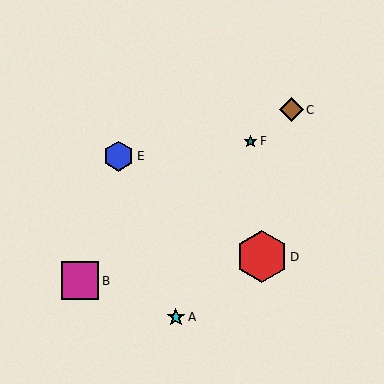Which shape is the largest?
The red hexagon (labeled D) is the largest.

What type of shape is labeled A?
Shape A is a cyan star.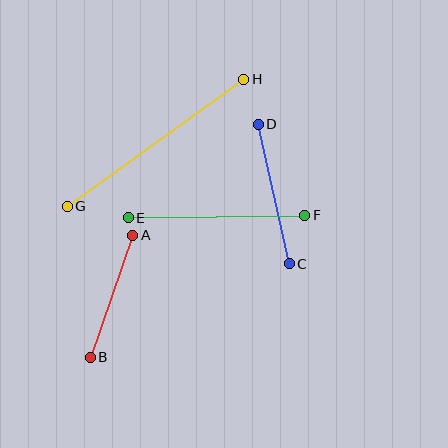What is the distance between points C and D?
The distance is approximately 143 pixels.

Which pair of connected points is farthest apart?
Points G and H are farthest apart.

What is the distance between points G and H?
The distance is approximately 217 pixels.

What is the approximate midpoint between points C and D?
The midpoint is at approximately (274, 194) pixels.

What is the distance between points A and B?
The distance is approximately 129 pixels.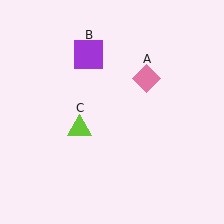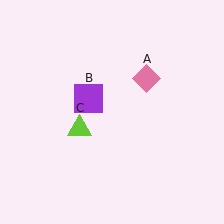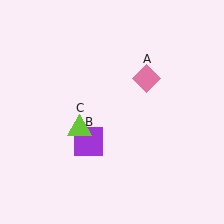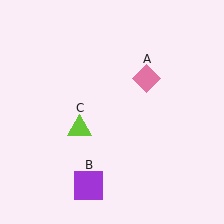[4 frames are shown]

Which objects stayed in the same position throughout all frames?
Pink diamond (object A) and lime triangle (object C) remained stationary.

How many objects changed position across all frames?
1 object changed position: purple square (object B).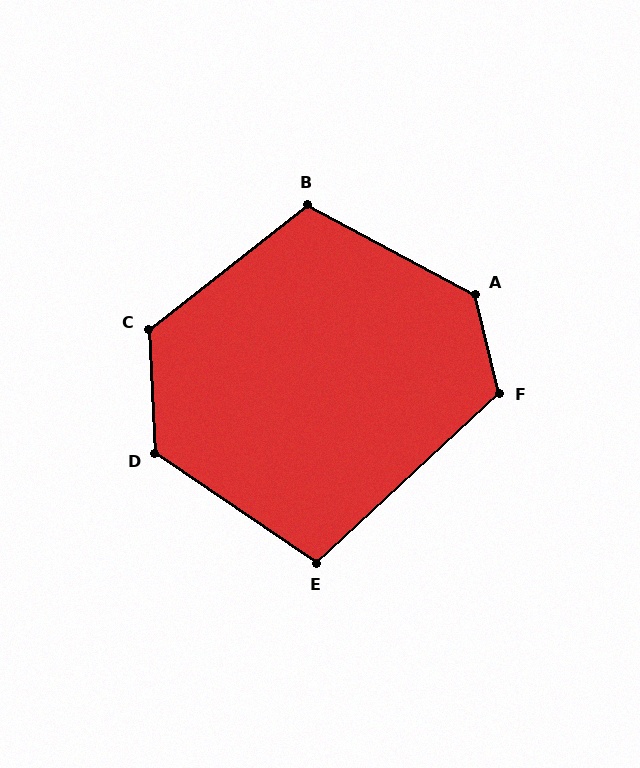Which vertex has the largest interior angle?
A, at approximately 131 degrees.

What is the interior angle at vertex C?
Approximately 126 degrees (obtuse).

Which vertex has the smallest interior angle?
E, at approximately 103 degrees.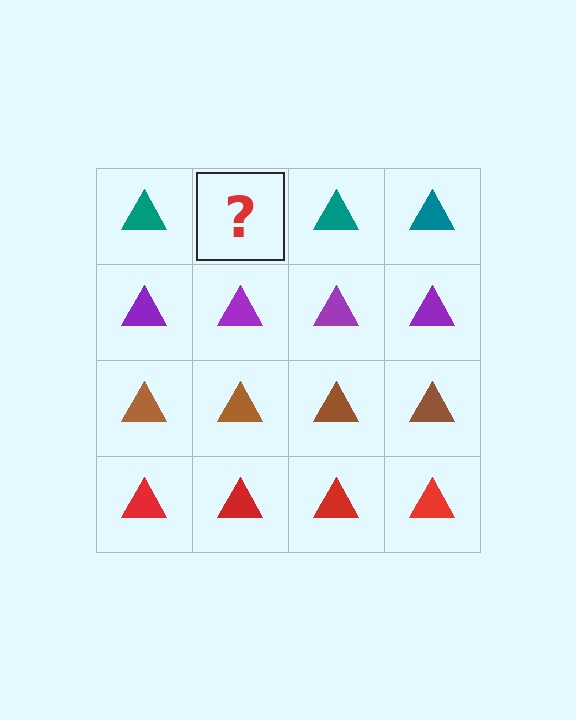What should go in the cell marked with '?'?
The missing cell should contain a teal triangle.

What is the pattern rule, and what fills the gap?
The rule is that each row has a consistent color. The gap should be filled with a teal triangle.